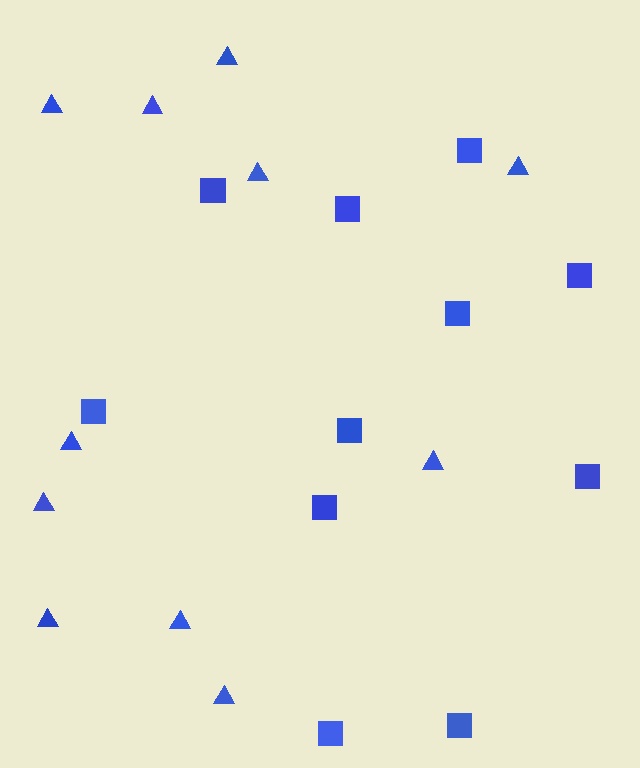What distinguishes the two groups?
There are 2 groups: one group of triangles (11) and one group of squares (11).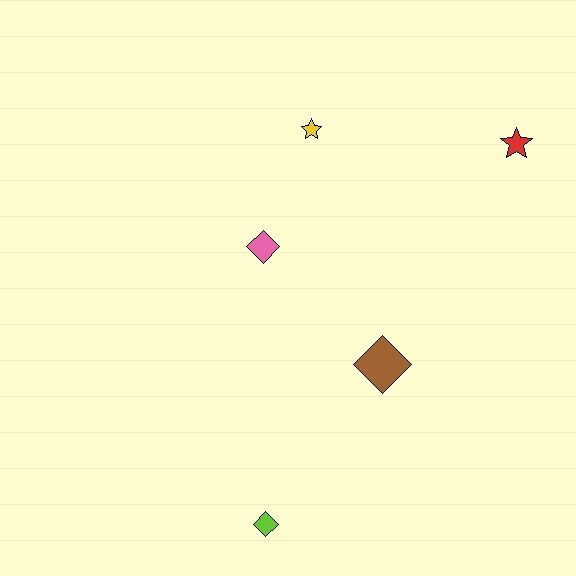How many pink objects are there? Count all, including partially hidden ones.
There is 1 pink object.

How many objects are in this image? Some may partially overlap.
There are 5 objects.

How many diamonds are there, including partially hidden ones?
There are 3 diamonds.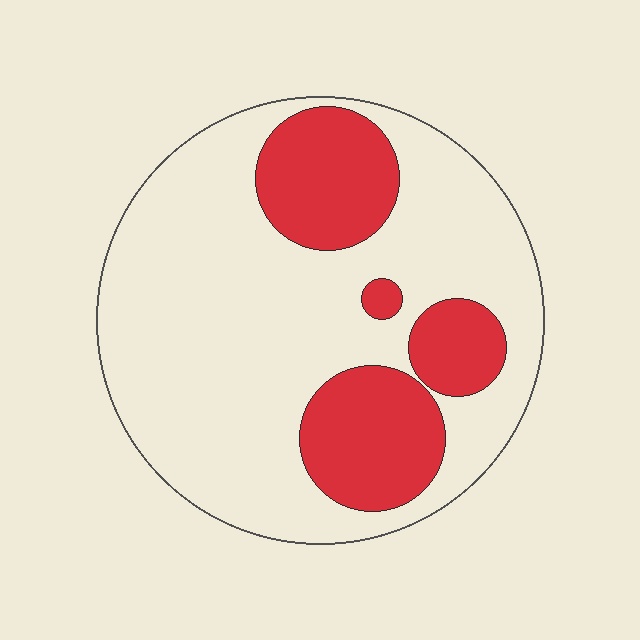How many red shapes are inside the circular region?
4.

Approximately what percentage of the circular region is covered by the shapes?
Approximately 25%.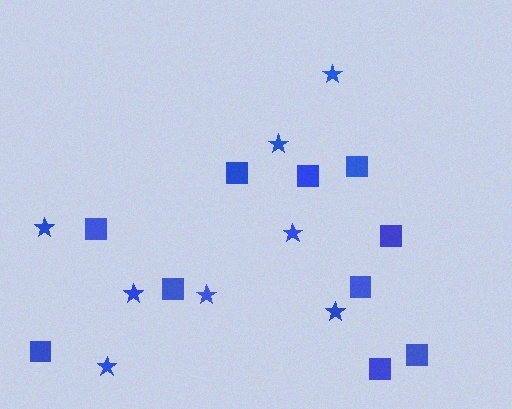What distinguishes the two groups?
There are 2 groups: one group of stars (8) and one group of squares (10).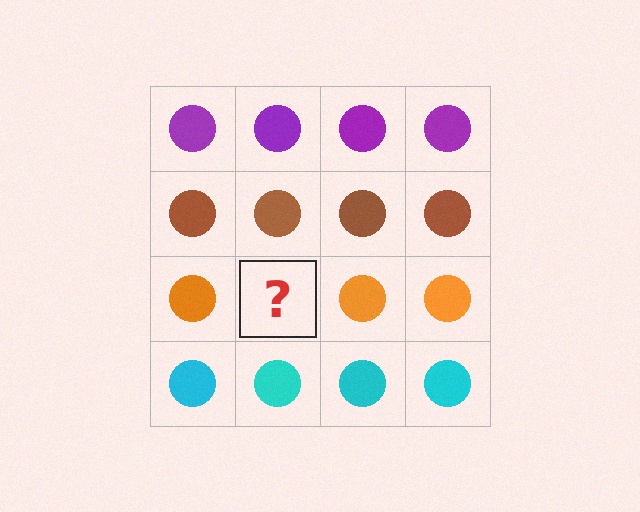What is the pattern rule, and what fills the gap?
The rule is that each row has a consistent color. The gap should be filled with an orange circle.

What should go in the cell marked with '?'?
The missing cell should contain an orange circle.